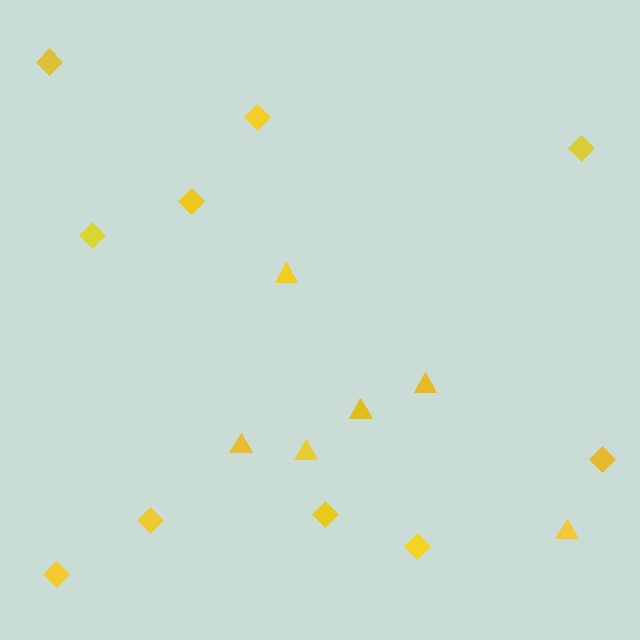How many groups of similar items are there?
There are 2 groups: one group of diamonds (10) and one group of triangles (6).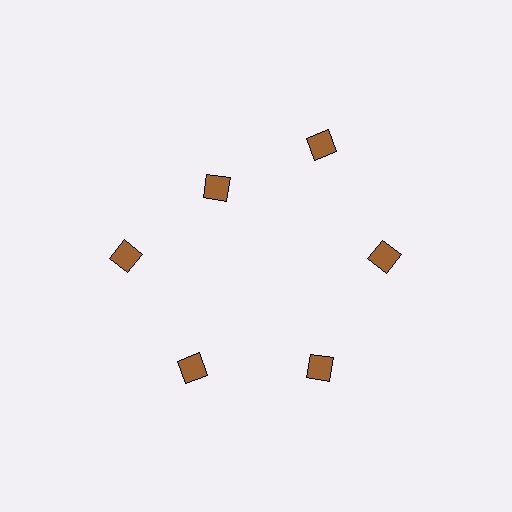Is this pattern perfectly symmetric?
No. The 6 brown diamonds are arranged in a ring, but one element near the 11 o'clock position is pulled inward toward the center, breaking the 6-fold rotational symmetry.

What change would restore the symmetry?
The symmetry would be restored by moving it outward, back onto the ring so that all 6 diamonds sit at equal angles and equal distance from the center.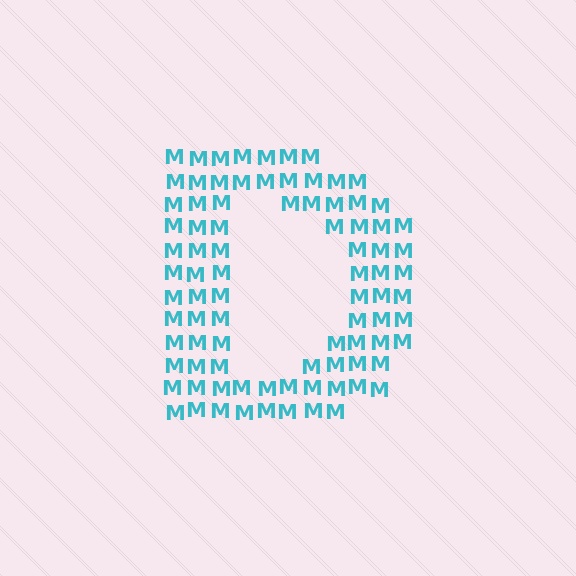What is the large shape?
The large shape is the letter D.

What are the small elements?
The small elements are letter M's.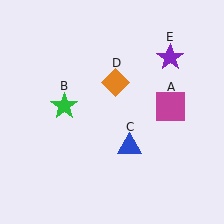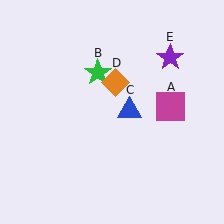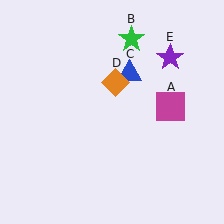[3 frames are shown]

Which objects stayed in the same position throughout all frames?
Magenta square (object A) and orange diamond (object D) and purple star (object E) remained stationary.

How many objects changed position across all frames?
2 objects changed position: green star (object B), blue triangle (object C).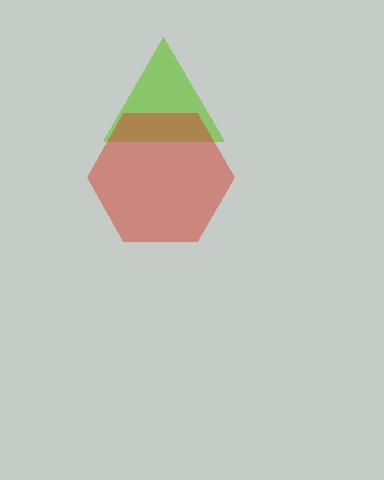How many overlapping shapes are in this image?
There are 2 overlapping shapes in the image.